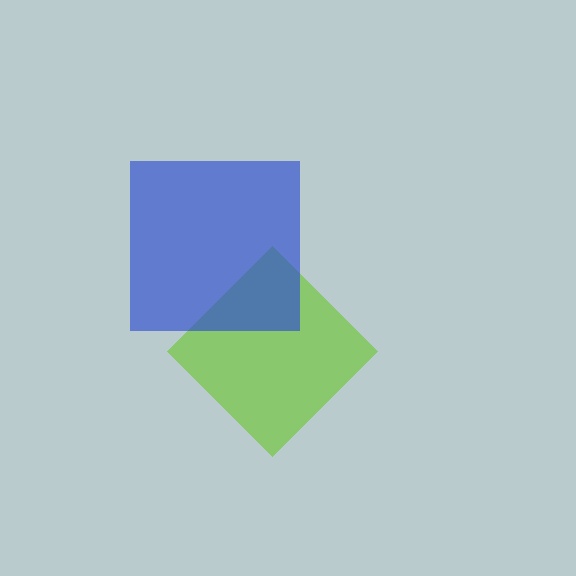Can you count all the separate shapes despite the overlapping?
Yes, there are 2 separate shapes.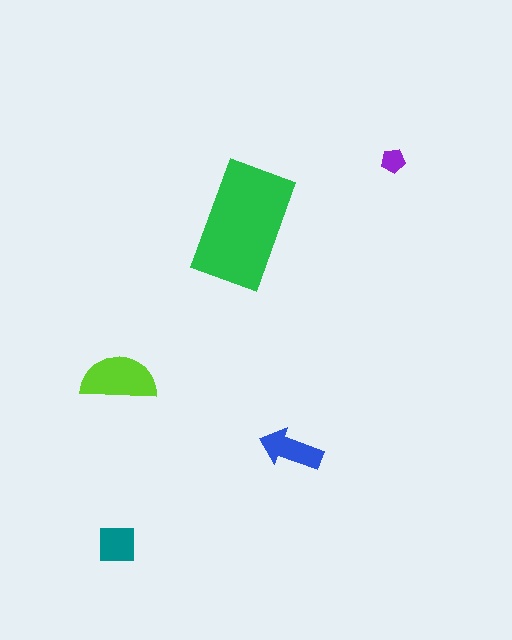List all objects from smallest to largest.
The purple pentagon, the teal square, the blue arrow, the lime semicircle, the green rectangle.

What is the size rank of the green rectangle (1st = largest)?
1st.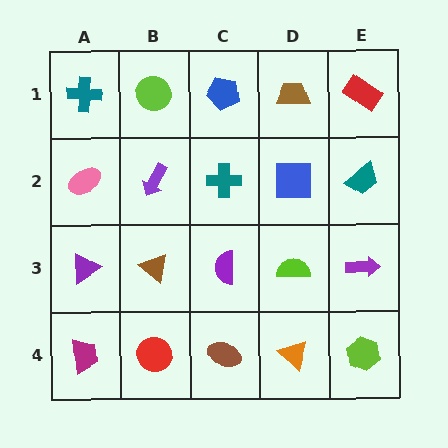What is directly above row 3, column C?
A teal cross.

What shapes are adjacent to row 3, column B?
A purple arrow (row 2, column B), a red circle (row 4, column B), a purple triangle (row 3, column A), a purple semicircle (row 3, column C).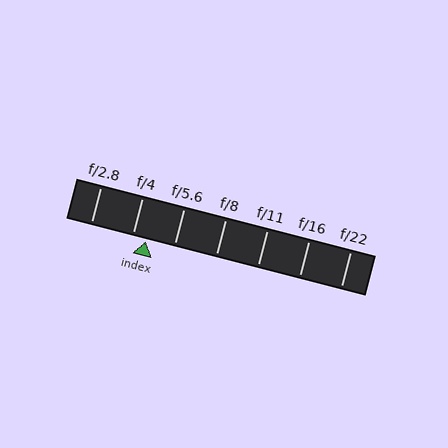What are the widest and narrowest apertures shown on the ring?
The widest aperture shown is f/2.8 and the narrowest is f/22.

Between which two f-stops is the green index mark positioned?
The index mark is between f/4 and f/5.6.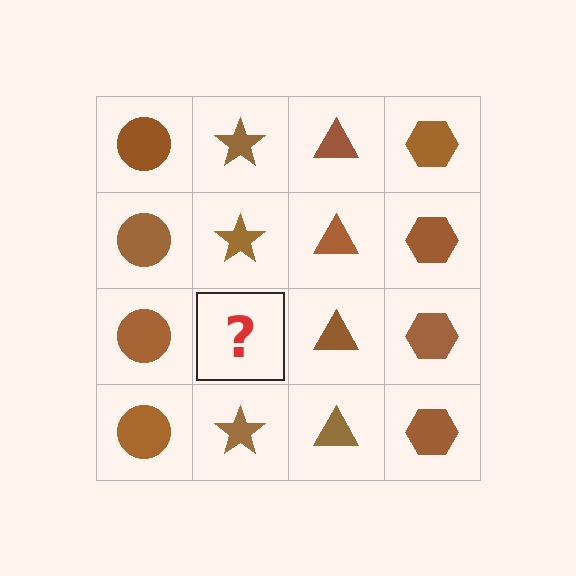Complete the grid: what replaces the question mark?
The question mark should be replaced with a brown star.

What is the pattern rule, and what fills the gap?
The rule is that each column has a consistent shape. The gap should be filled with a brown star.